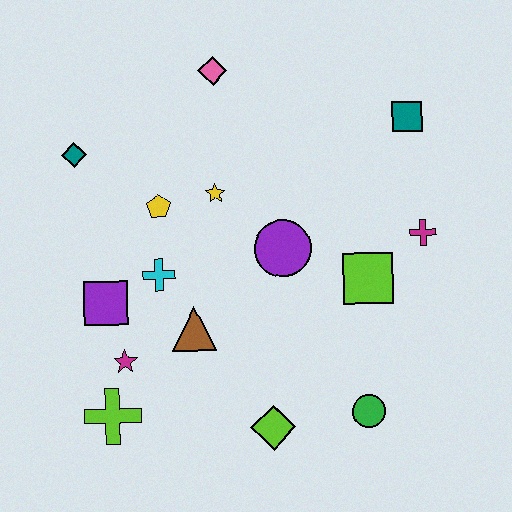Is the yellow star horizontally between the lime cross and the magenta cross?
Yes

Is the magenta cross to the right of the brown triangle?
Yes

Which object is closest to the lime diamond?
The green circle is closest to the lime diamond.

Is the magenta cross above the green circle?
Yes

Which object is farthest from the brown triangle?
The teal square is farthest from the brown triangle.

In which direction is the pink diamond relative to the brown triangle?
The pink diamond is above the brown triangle.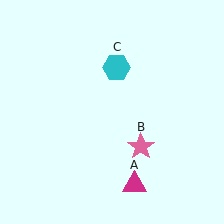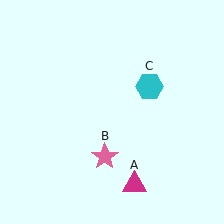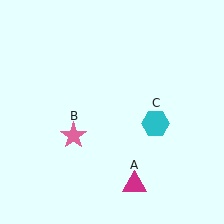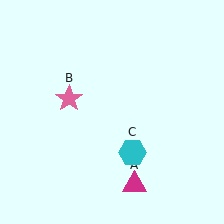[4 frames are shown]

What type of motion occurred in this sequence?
The pink star (object B), cyan hexagon (object C) rotated clockwise around the center of the scene.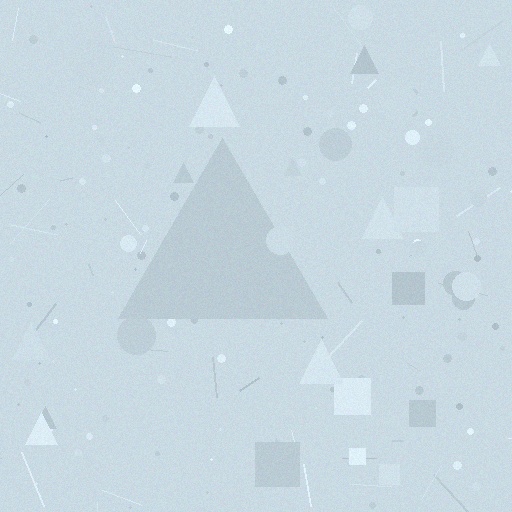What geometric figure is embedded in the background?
A triangle is embedded in the background.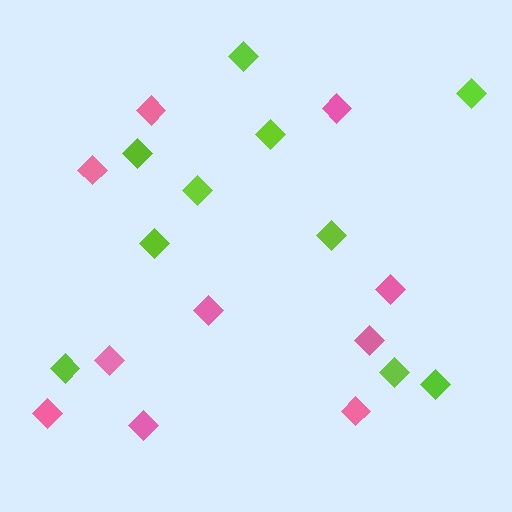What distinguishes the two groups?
There are 2 groups: one group of pink diamonds (10) and one group of lime diamonds (10).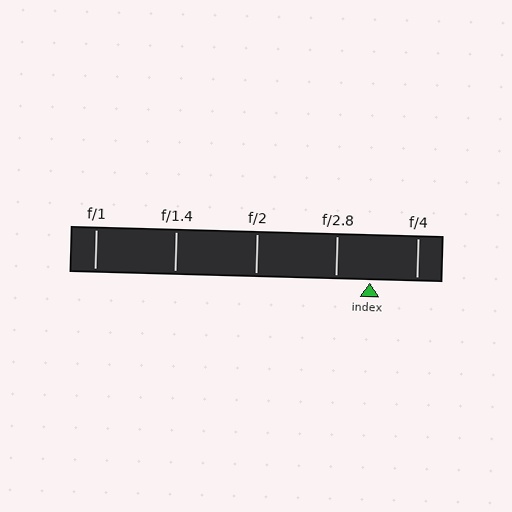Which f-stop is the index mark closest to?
The index mark is closest to f/2.8.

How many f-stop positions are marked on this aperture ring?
There are 5 f-stop positions marked.